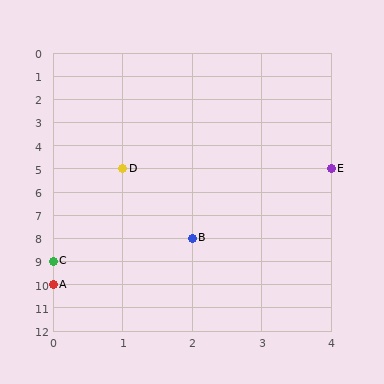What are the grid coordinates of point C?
Point C is at grid coordinates (0, 9).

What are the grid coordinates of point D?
Point D is at grid coordinates (1, 5).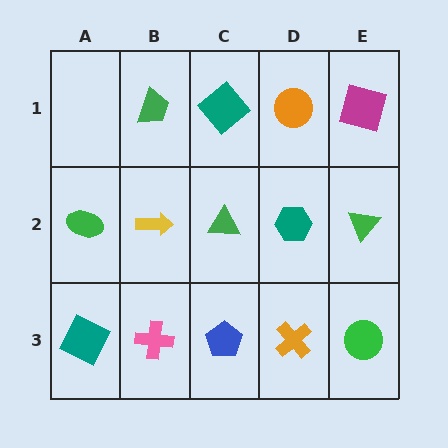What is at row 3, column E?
A green circle.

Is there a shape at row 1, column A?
No, that cell is empty.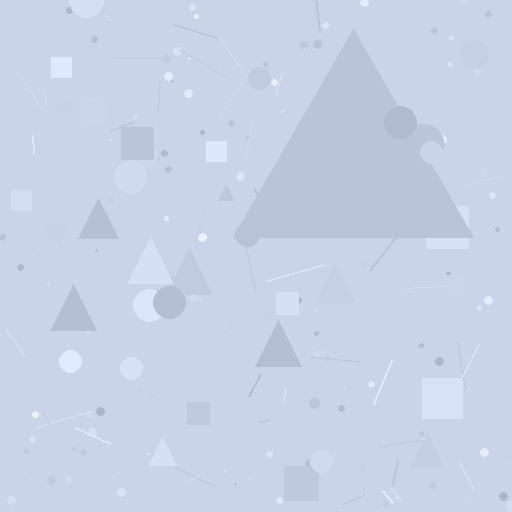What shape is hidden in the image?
A triangle is hidden in the image.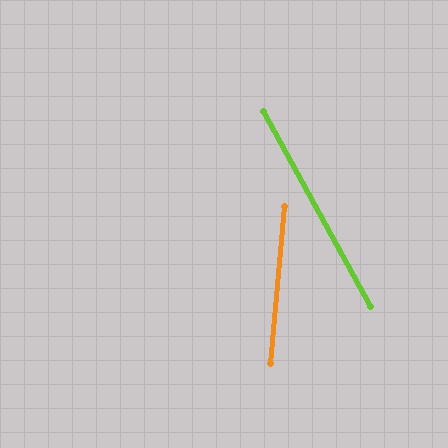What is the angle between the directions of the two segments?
Approximately 34 degrees.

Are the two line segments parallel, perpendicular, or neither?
Neither parallel nor perpendicular — they differ by about 34°.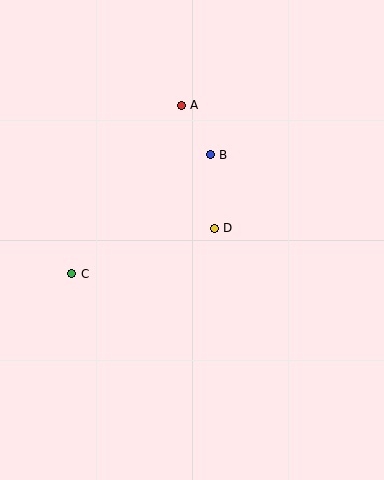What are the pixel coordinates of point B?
Point B is at (210, 155).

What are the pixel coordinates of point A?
Point A is at (181, 105).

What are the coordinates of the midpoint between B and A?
The midpoint between B and A is at (196, 130).